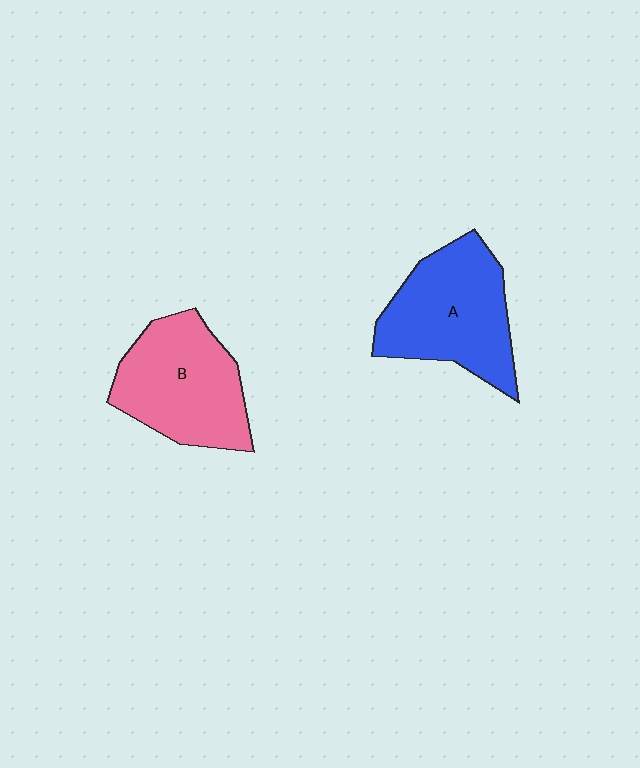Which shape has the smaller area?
Shape B (pink).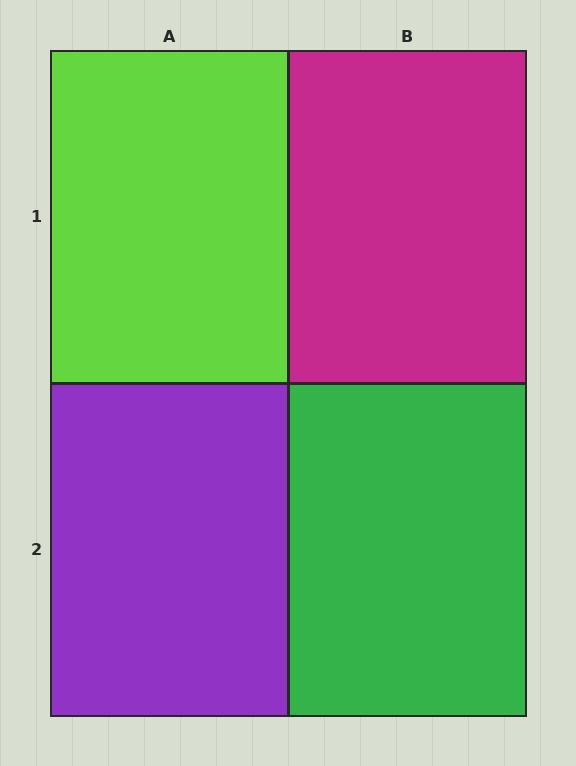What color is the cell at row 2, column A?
Purple.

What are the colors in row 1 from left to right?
Lime, magenta.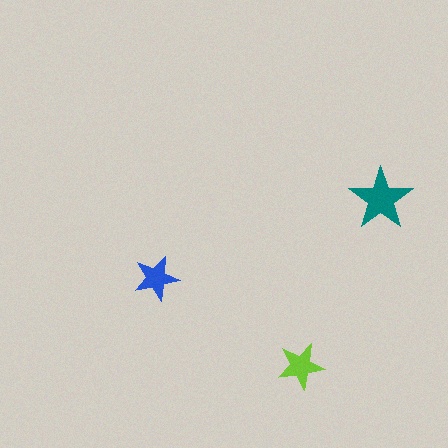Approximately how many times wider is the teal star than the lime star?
About 1.5 times wider.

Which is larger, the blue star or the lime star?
The lime one.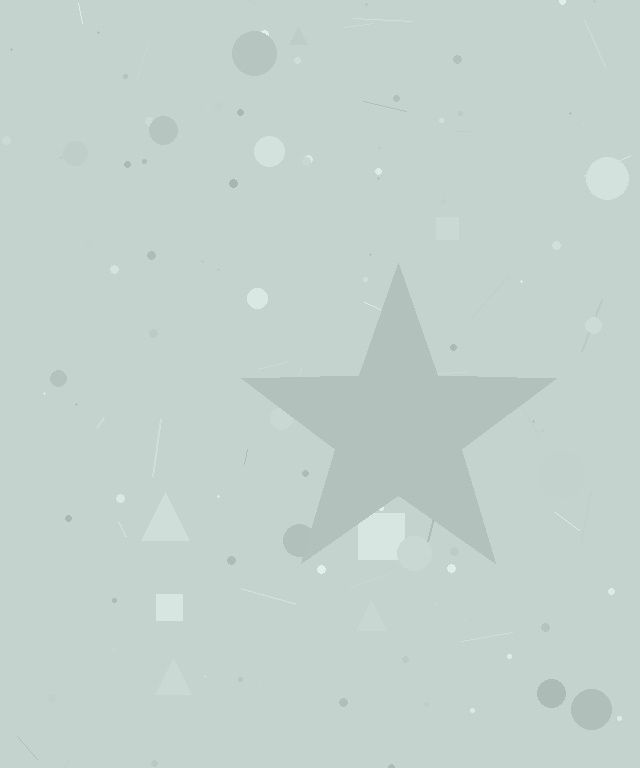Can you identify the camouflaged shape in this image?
The camouflaged shape is a star.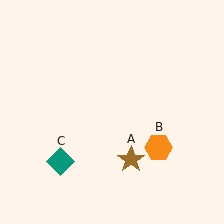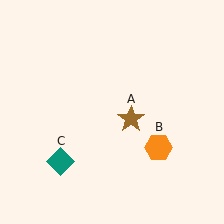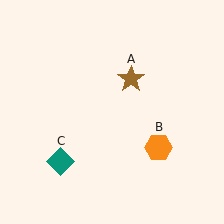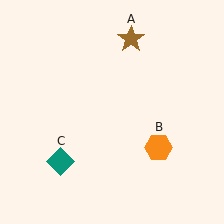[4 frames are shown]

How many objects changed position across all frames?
1 object changed position: brown star (object A).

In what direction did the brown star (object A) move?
The brown star (object A) moved up.